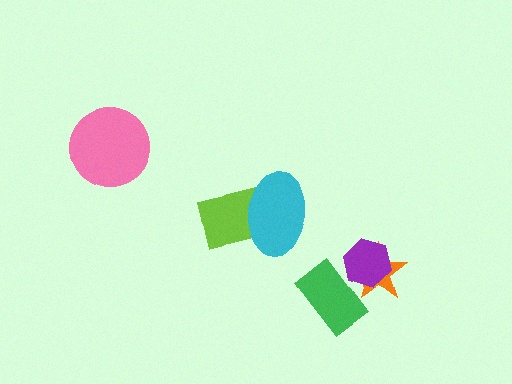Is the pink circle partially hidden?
No, no other shape covers it.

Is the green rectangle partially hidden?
Yes, it is partially covered by another shape.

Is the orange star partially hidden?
Yes, it is partially covered by another shape.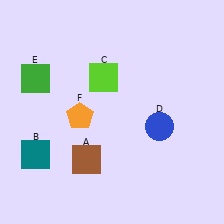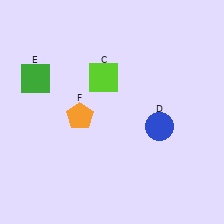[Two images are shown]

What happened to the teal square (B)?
The teal square (B) was removed in Image 2. It was in the bottom-left area of Image 1.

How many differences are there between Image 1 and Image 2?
There are 2 differences between the two images.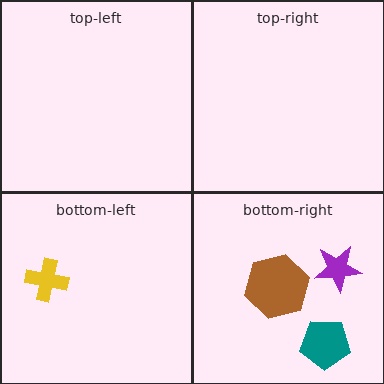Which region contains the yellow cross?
The bottom-left region.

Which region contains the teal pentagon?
The bottom-right region.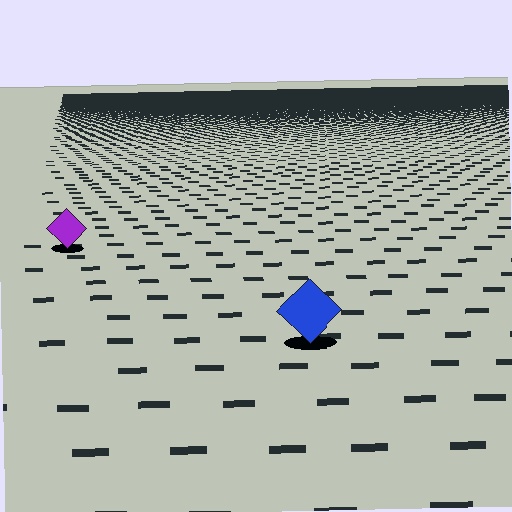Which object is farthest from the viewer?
The purple diamond is farthest from the viewer. It appears smaller and the ground texture around it is denser.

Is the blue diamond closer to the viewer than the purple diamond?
Yes. The blue diamond is closer — you can tell from the texture gradient: the ground texture is coarser near it.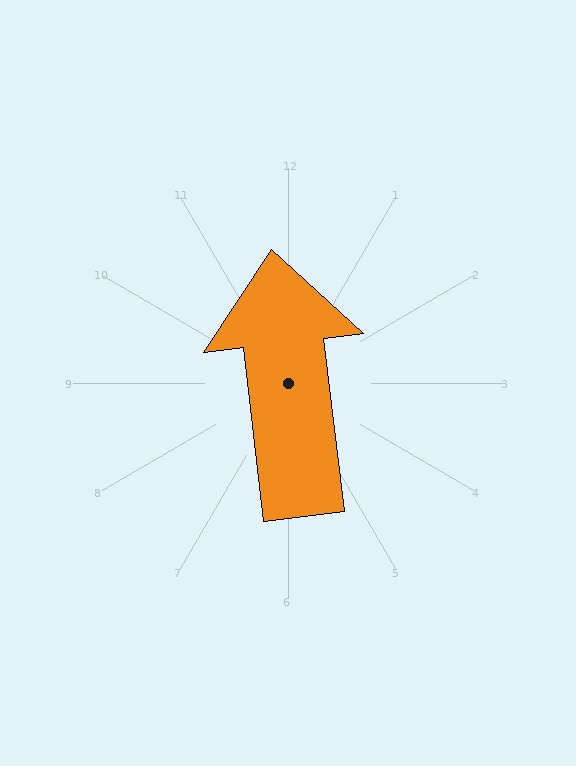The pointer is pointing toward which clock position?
Roughly 12 o'clock.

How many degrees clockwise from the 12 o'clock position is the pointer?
Approximately 353 degrees.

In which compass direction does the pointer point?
North.